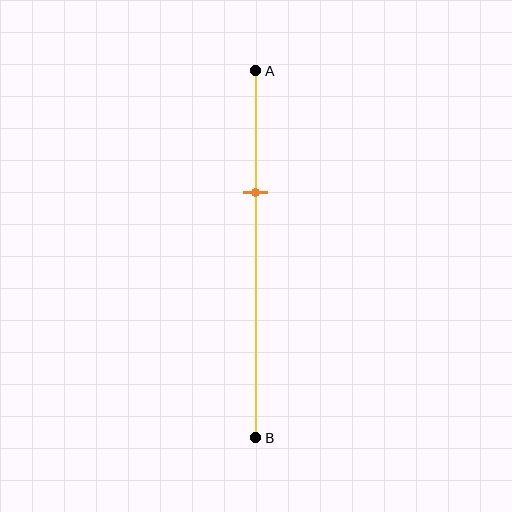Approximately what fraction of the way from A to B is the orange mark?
The orange mark is approximately 35% of the way from A to B.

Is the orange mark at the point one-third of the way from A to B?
Yes, the mark is approximately at the one-third point.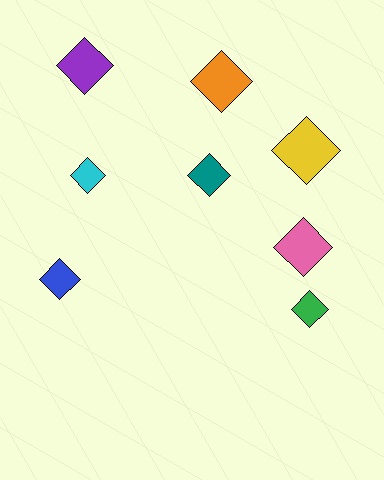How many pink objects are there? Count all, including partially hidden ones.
There is 1 pink object.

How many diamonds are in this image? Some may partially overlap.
There are 8 diamonds.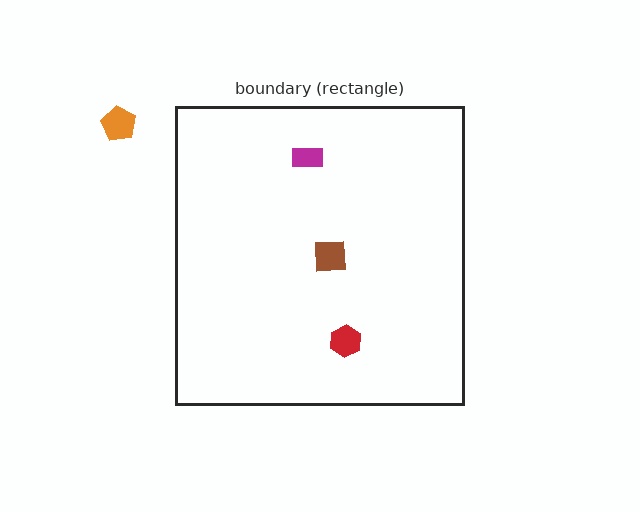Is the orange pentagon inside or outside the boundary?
Outside.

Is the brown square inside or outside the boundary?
Inside.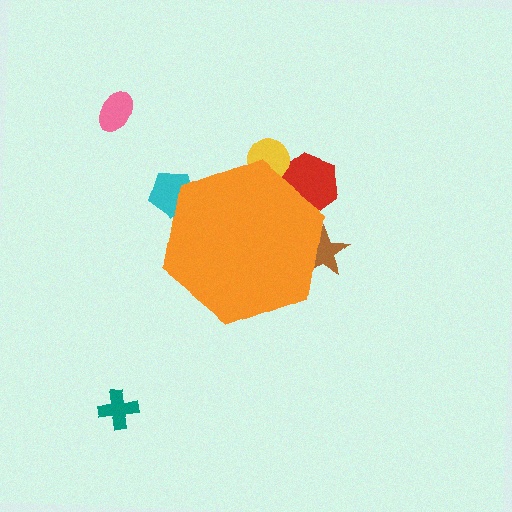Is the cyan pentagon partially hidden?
Yes, the cyan pentagon is partially hidden behind the orange hexagon.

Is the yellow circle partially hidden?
Yes, the yellow circle is partially hidden behind the orange hexagon.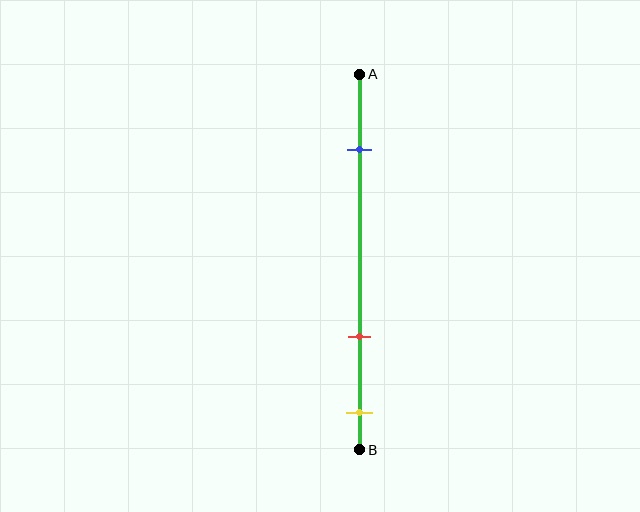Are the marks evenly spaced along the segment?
No, the marks are not evenly spaced.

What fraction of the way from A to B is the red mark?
The red mark is approximately 70% (0.7) of the way from A to B.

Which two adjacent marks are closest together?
The red and yellow marks are the closest adjacent pair.